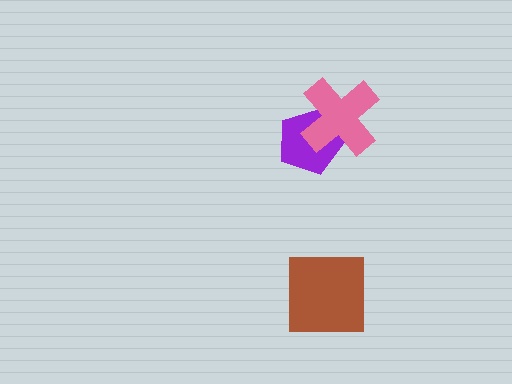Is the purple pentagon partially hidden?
Yes, it is partially covered by another shape.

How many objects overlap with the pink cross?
1 object overlaps with the pink cross.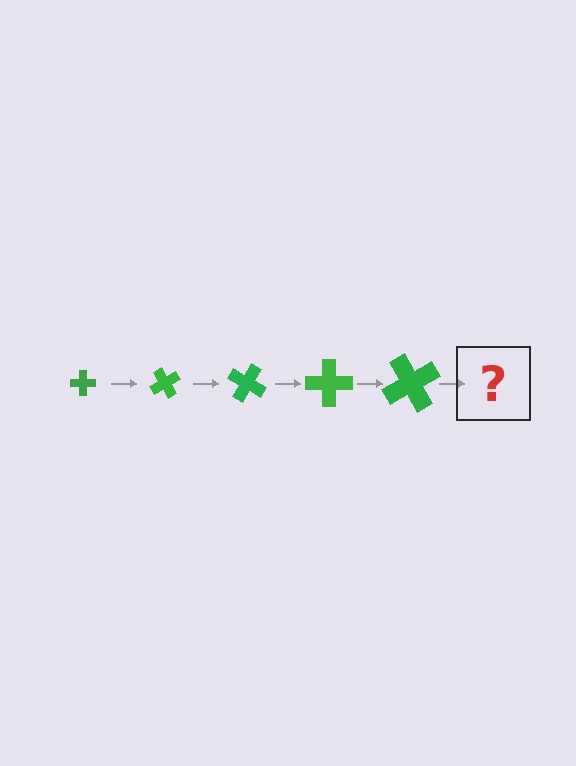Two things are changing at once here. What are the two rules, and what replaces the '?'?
The two rules are that the cross grows larger each step and it rotates 60 degrees each step. The '?' should be a cross, larger than the previous one and rotated 300 degrees from the start.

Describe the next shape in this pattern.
It should be a cross, larger than the previous one and rotated 300 degrees from the start.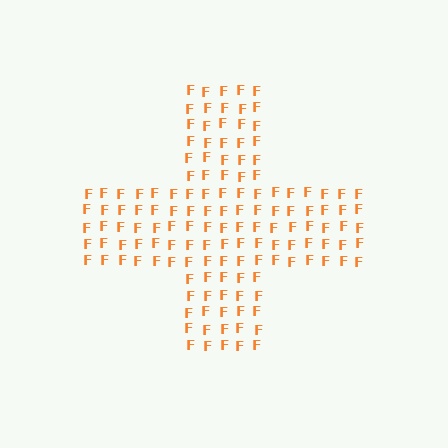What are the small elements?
The small elements are letter F's.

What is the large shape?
The large shape is a cross.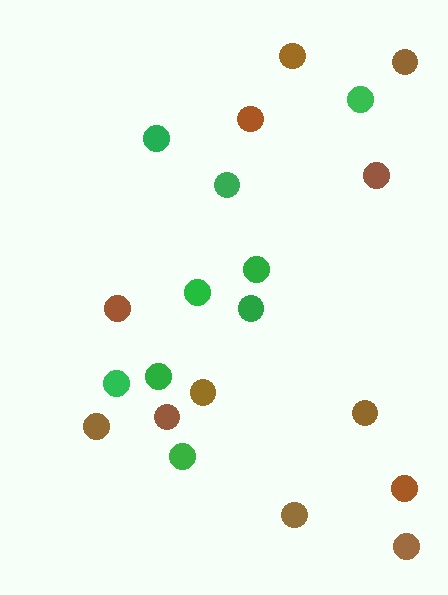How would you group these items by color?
There are 2 groups: one group of brown circles (12) and one group of green circles (9).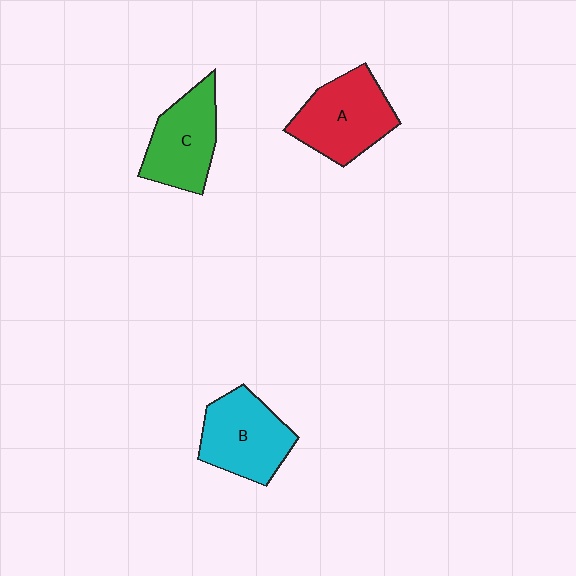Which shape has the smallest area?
Shape C (green).